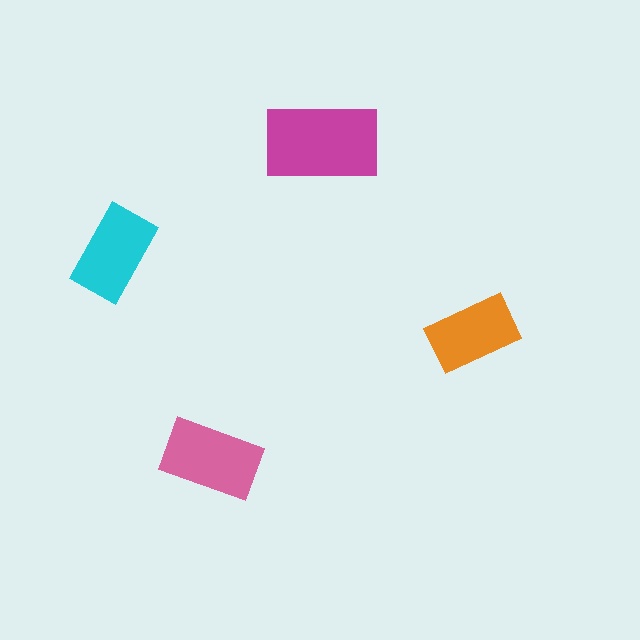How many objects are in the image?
There are 4 objects in the image.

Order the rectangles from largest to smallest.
the magenta one, the pink one, the cyan one, the orange one.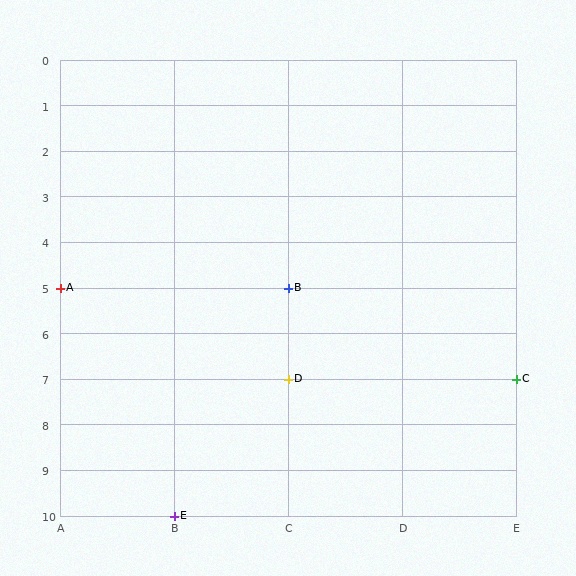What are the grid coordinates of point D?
Point D is at grid coordinates (C, 7).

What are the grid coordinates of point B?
Point B is at grid coordinates (C, 5).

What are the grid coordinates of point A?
Point A is at grid coordinates (A, 5).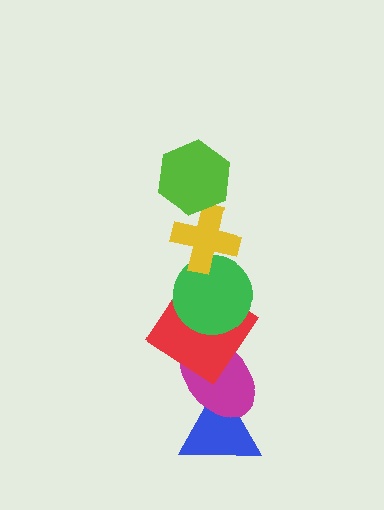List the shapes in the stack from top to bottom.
From top to bottom: the lime hexagon, the yellow cross, the green circle, the red diamond, the magenta ellipse, the blue triangle.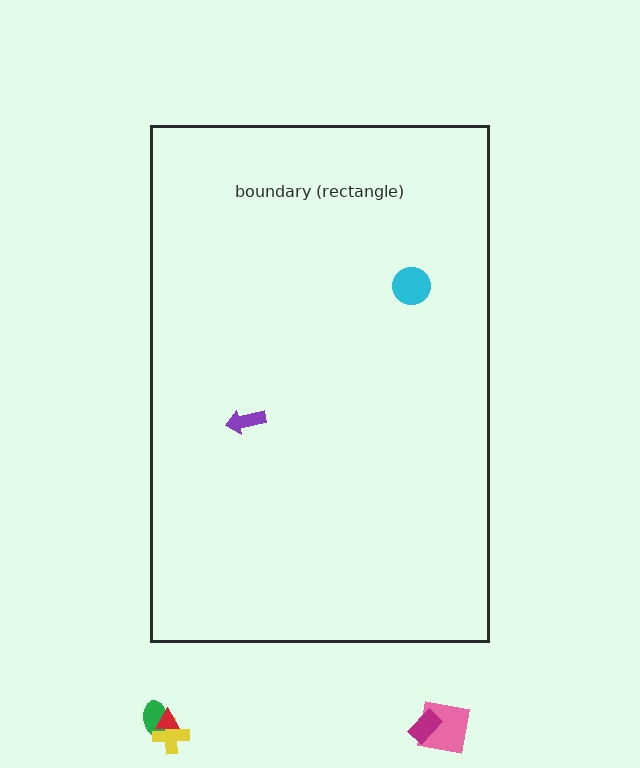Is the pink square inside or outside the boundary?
Outside.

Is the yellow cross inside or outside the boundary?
Outside.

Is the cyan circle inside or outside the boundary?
Inside.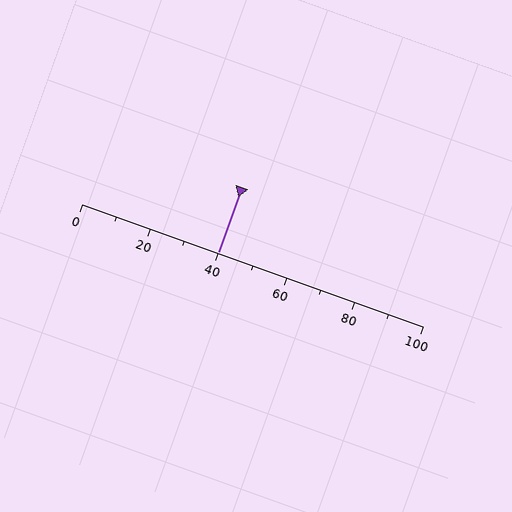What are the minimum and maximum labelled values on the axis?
The axis runs from 0 to 100.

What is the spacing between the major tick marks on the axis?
The major ticks are spaced 20 apart.